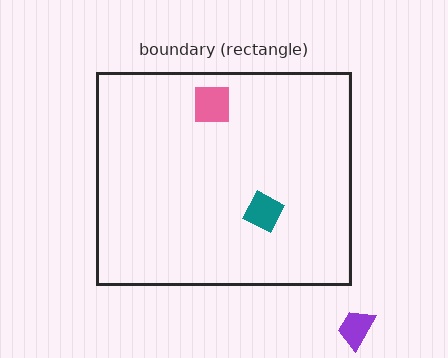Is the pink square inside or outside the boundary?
Inside.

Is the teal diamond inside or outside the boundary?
Inside.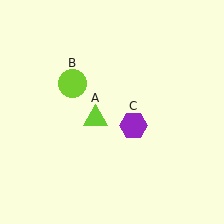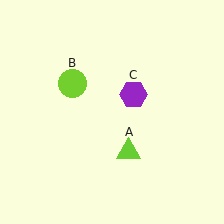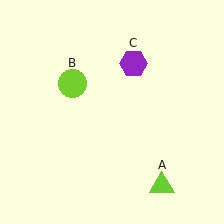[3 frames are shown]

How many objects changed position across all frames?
2 objects changed position: lime triangle (object A), purple hexagon (object C).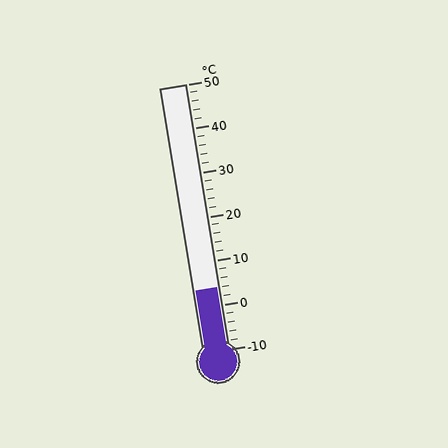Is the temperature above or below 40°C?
The temperature is below 40°C.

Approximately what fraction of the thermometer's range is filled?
The thermometer is filled to approximately 25% of its range.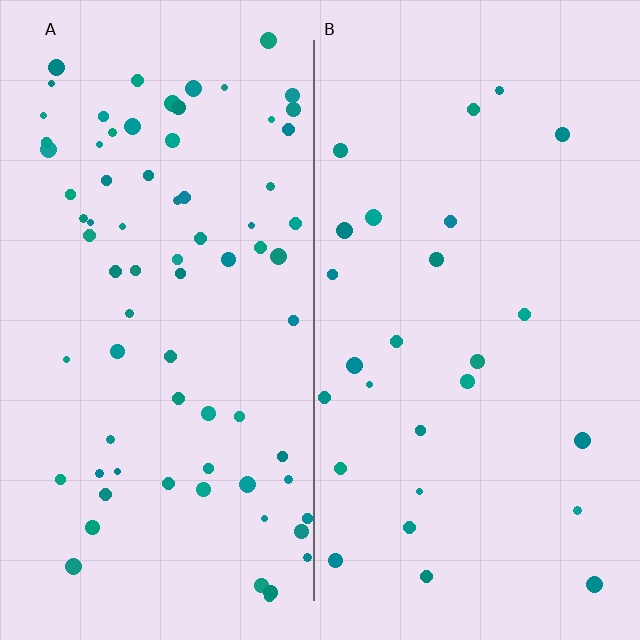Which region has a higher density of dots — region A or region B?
A (the left).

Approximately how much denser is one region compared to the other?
Approximately 2.8× — region A over region B.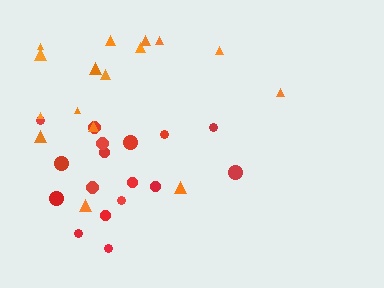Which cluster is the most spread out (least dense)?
Orange.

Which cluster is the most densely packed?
Red.